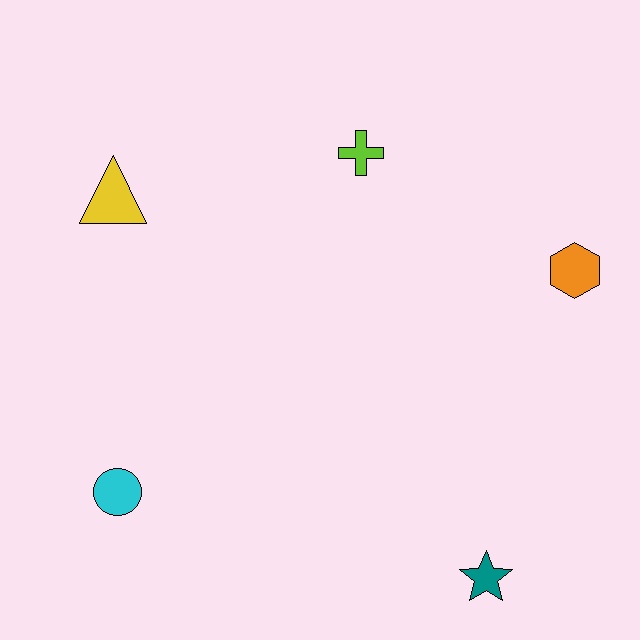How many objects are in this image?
There are 5 objects.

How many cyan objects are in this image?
There is 1 cyan object.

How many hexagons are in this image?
There is 1 hexagon.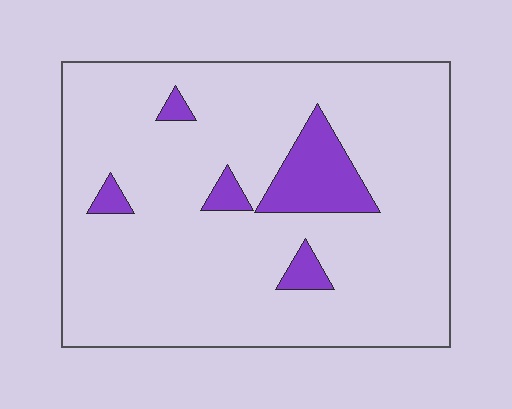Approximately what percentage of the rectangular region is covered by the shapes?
Approximately 10%.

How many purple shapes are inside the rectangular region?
5.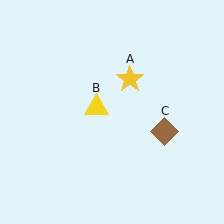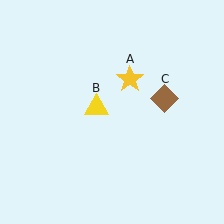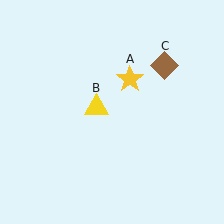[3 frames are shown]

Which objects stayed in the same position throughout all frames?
Yellow star (object A) and yellow triangle (object B) remained stationary.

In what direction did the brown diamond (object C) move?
The brown diamond (object C) moved up.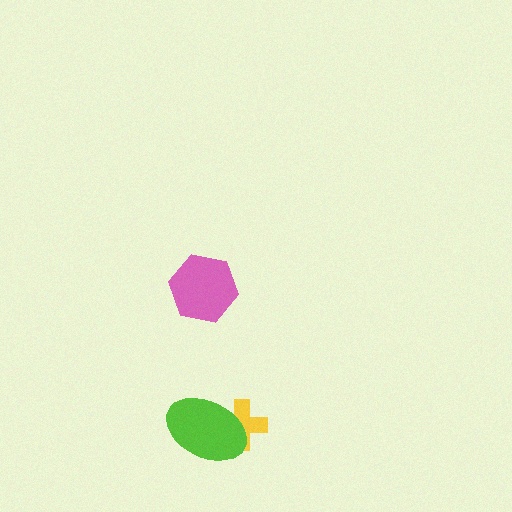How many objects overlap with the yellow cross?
1 object overlaps with the yellow cross.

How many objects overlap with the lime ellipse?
1 object overlaps with the lime ellipse.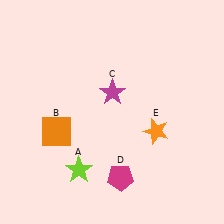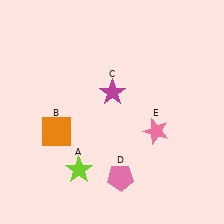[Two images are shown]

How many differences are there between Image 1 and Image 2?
There are 2 differences between the two images.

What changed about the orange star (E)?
In Image 1, E is orange. In Image 2, it changed to pink.